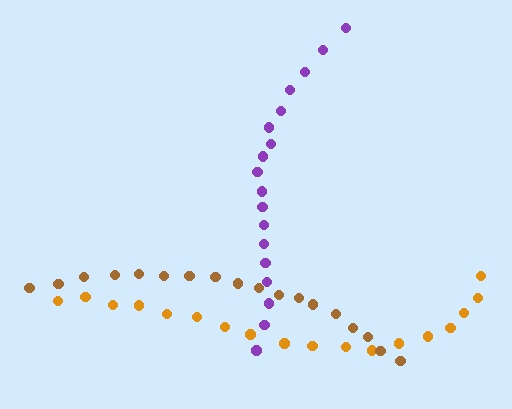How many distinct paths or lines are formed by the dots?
There are 3 distinct paths.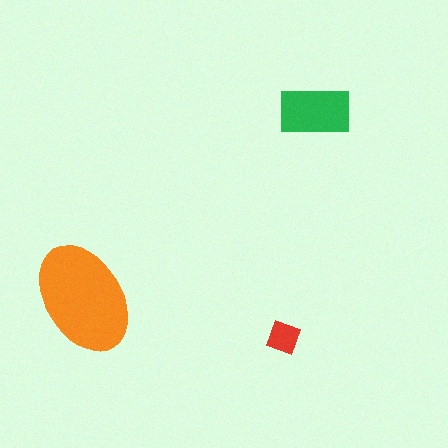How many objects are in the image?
There are 3 objects in the image.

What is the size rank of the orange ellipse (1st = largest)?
1st.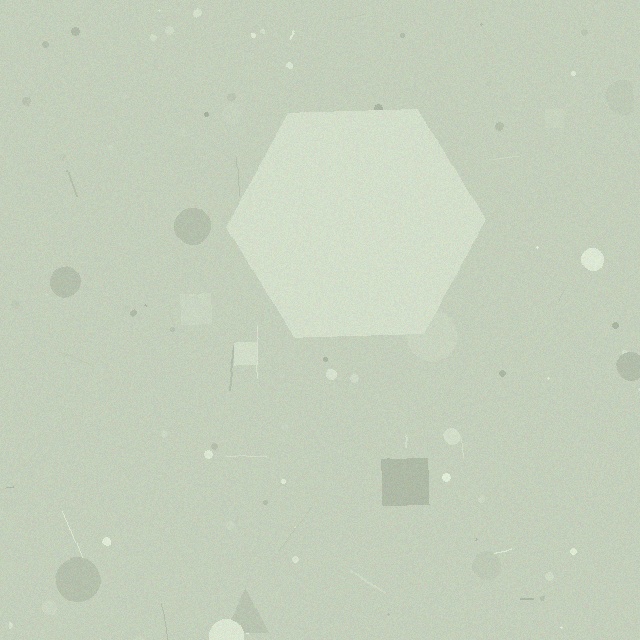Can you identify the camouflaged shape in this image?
The camouflaged shape is a hexagon.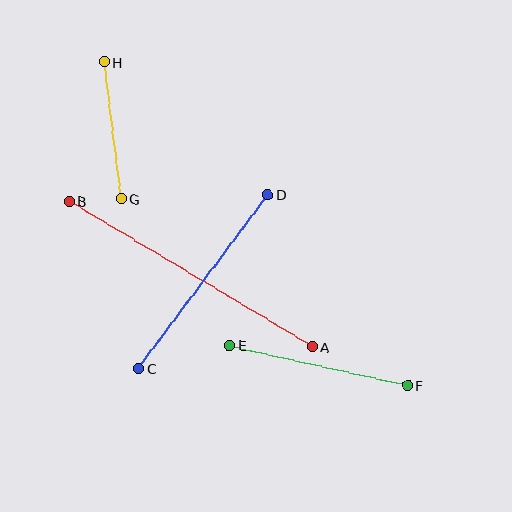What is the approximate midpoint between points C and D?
The midpoint is at approximately (203, 282) pixels.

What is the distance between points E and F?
The distance is approximately 183 pixels.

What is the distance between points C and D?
The distance is approximately 217 pixels.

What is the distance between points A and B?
The distance is approximately 283 pixels.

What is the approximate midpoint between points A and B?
The midpoint is at approximately (191, 274) pixels.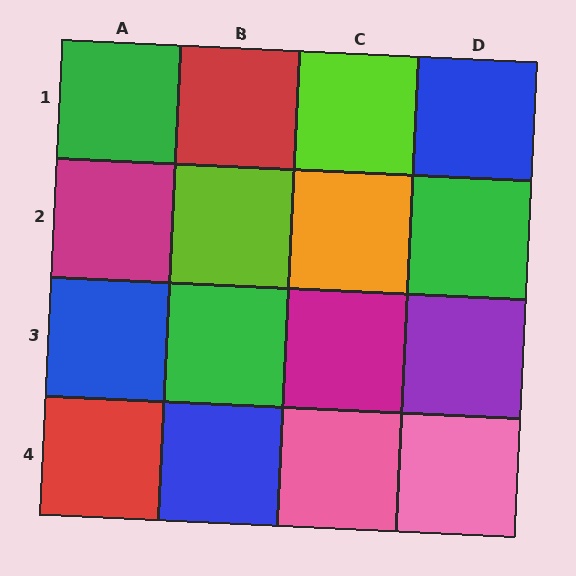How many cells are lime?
2 cells are lime.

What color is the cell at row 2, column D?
Green.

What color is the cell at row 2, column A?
Magenta.